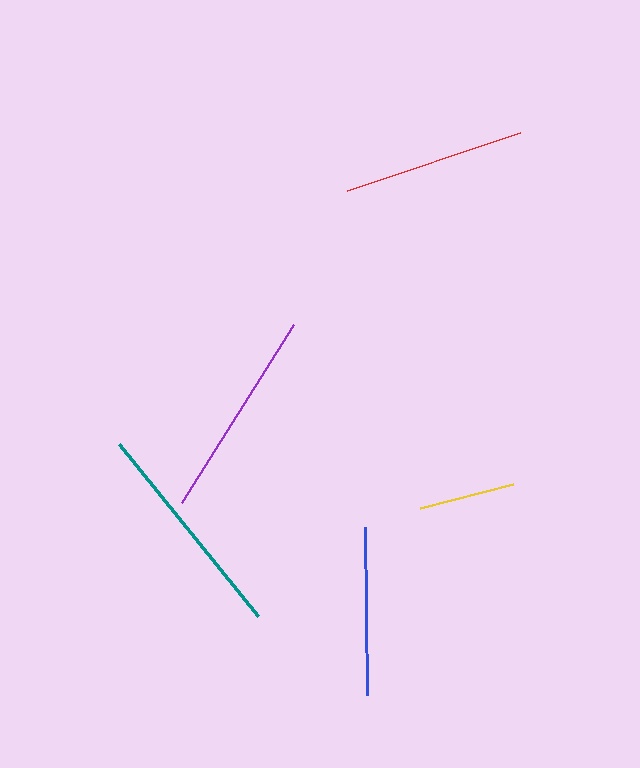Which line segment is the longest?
The teal line is the longest at approximately 221 pixels.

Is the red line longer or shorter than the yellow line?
The red line is longer than the yellow line.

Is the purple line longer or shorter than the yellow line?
The purple line is longer than the yellow line.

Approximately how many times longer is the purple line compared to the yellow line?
The purple line is approximately 2.2 times the length of the yellow line.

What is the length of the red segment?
The red segment is approximately 183 pixels long.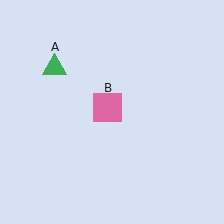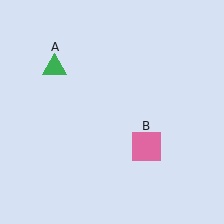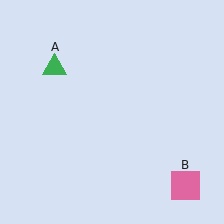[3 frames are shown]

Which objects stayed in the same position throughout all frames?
Green triangle (object A) remained stationary.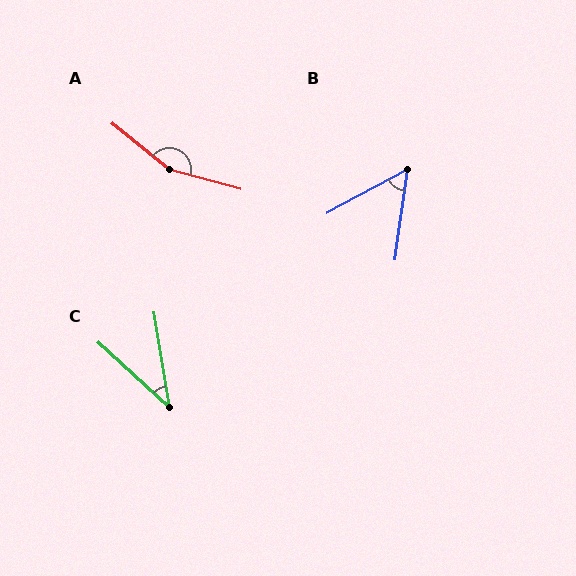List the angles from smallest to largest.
C (38°), B (54°), A (157°).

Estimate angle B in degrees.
Approximately 54 degrees.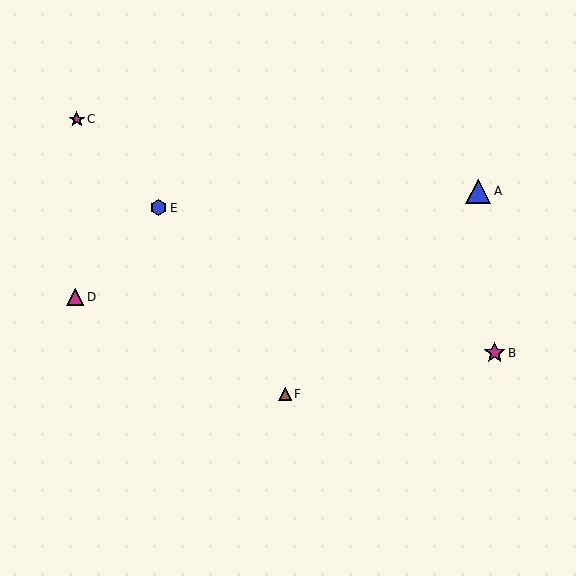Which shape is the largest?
The blue triangle (labeled A) is the largest.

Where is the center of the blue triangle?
The center of the blue triangle is at (478, 191).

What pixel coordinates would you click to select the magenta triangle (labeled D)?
Click at (75, 297) to select the magenta triangle D.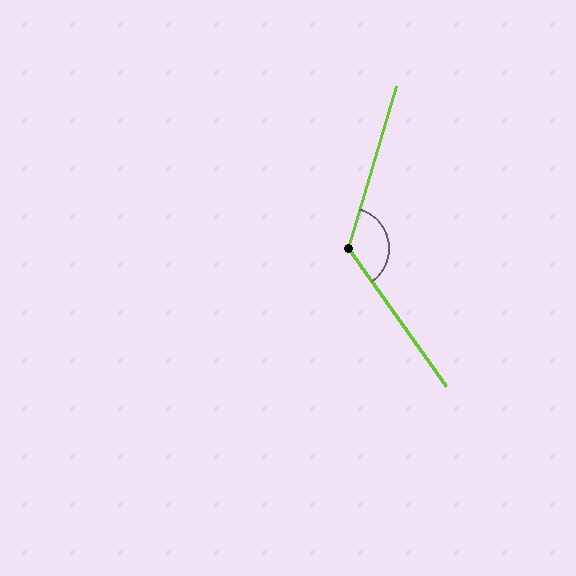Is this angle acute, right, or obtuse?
It is obtuse.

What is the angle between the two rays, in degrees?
Approximately 128 degrees.